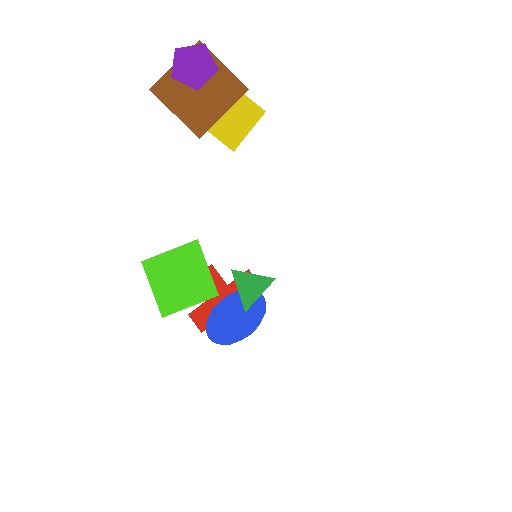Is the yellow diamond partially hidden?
Yes, it is partially covered by another shape.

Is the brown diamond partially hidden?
Yes, it is partially covered by another shape.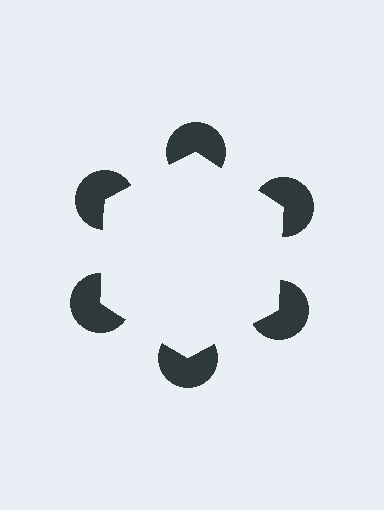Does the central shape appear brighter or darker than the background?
It typically appears slightly brighter than the background, even though no actual brightness change is drawn.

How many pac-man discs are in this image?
There are 6 — one at each vertex of the illusory hexagon.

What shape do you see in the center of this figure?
An illusory hexagon — its edges are inferred from the aligned wedge cuts in the pac-man discs, not physically drawn.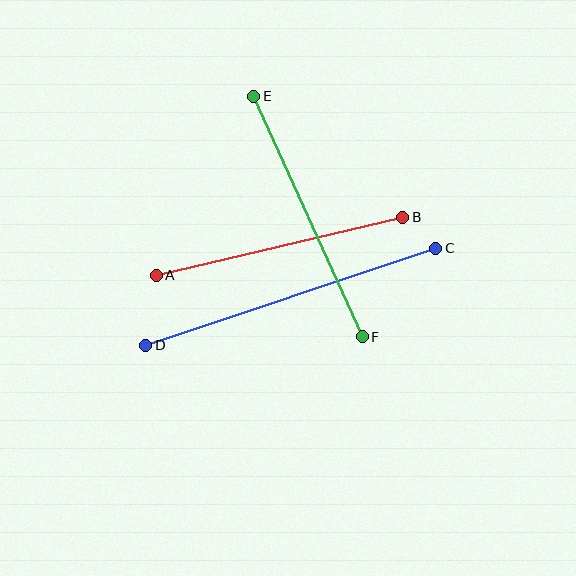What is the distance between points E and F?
The distance is approximately 264 pixels.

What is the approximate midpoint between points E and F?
The midpoint is at approximately (308, 217) pixels.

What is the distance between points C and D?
The distance is approximately 306 pixels.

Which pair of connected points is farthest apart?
Points C and D are farthest apart.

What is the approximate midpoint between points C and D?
The midpoint is at approximately (291, 297) pixels.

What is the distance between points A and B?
The distance is approximately 253 pixels.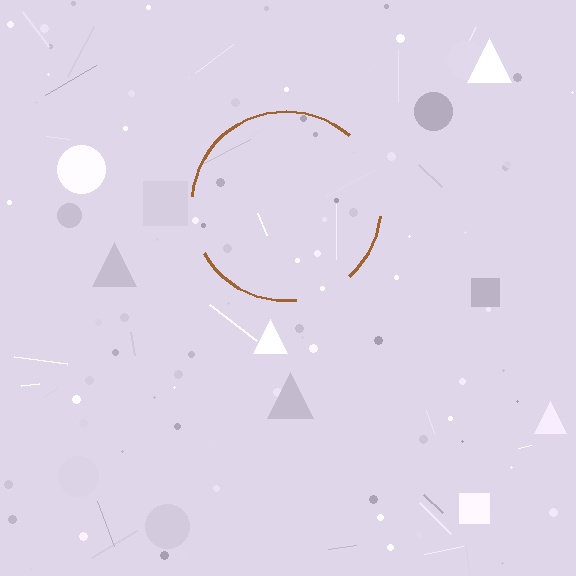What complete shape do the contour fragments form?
The contour fragments form a circle.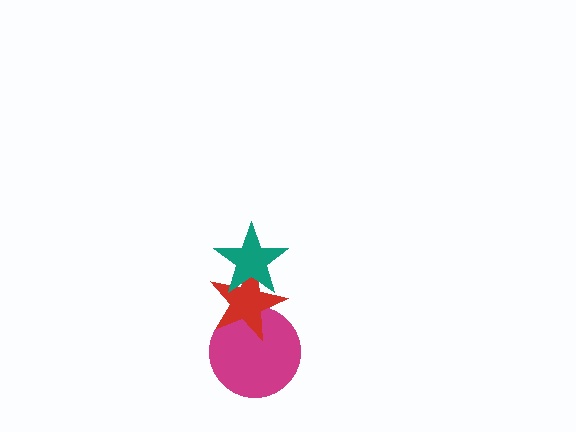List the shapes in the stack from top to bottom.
From top to bottom: the teal star, the red star, the magenta circle.